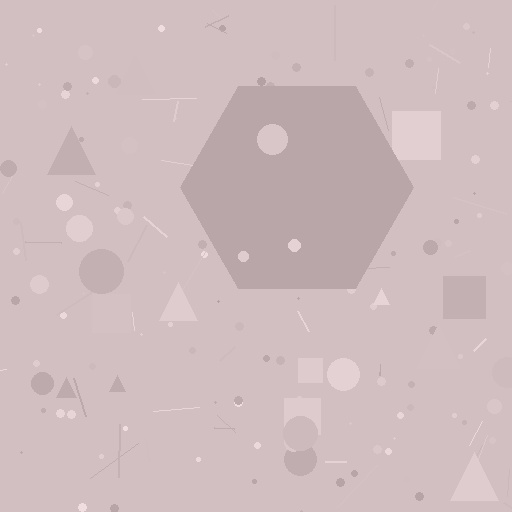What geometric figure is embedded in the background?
A hexagon is embedded in the background.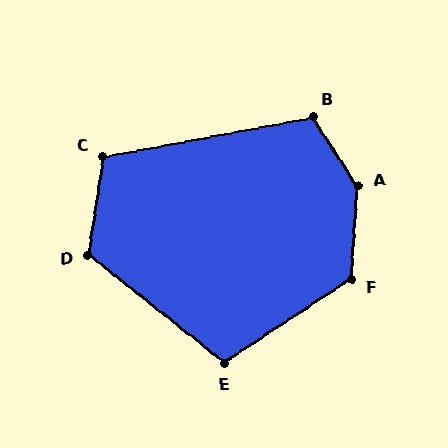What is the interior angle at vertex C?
Approximately 109 degrees (obtuse).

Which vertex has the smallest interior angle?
E, at approximately 108 degrees.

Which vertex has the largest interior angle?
A, at approximately 143 degrees.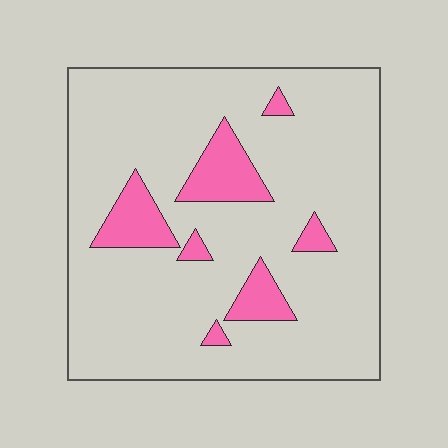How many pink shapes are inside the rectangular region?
7.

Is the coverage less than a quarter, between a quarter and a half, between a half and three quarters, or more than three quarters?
Less than a quarter.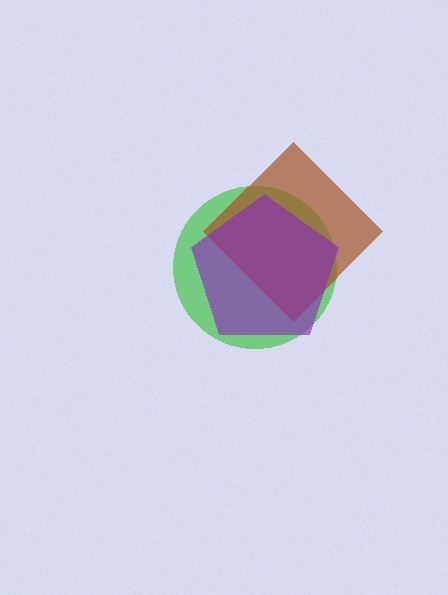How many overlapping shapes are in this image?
There are 3 overlapping shapes in the image.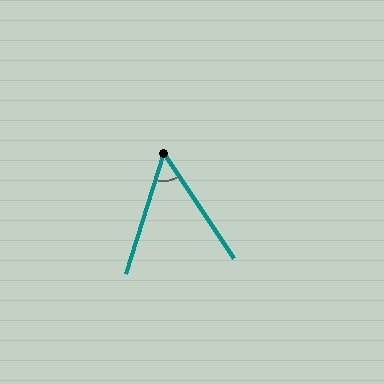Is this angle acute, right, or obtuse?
It is acute.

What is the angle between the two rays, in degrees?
Approximately 51 degrees.